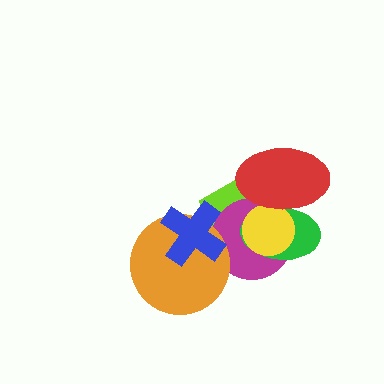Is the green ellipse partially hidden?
Yes, it is partially covered by another shape.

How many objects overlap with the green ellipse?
4 objects overlap with the green ellipse.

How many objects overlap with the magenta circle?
6 objects overlap with the magenta circle.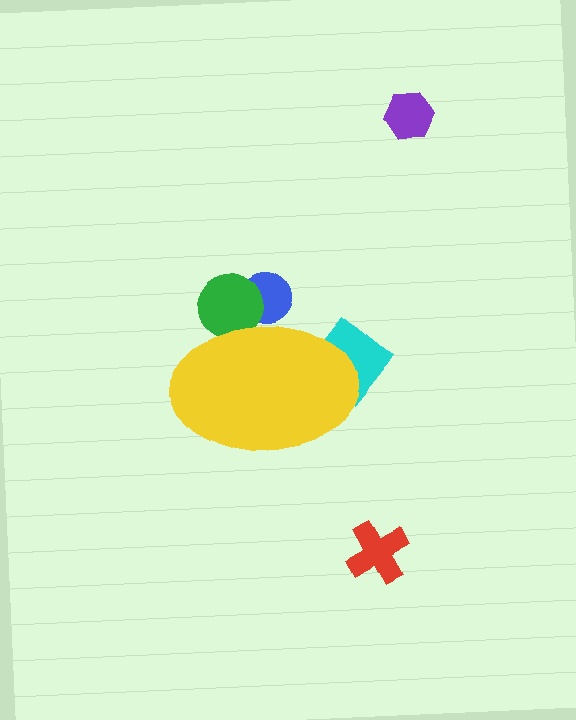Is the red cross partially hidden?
No, the red cross is fully visible.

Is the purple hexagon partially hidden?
No, the purple hexagon is fully visible.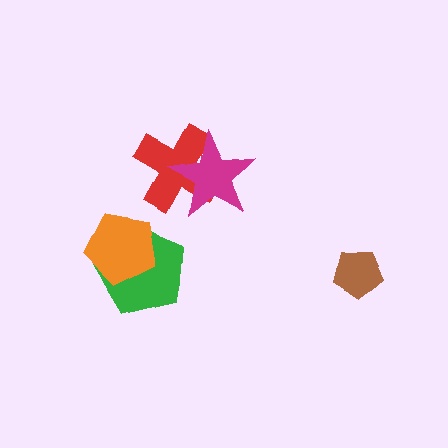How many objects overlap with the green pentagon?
1 object overlaps with the green pentagon.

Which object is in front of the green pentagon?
The orange pentagon is in front of the green pentagon.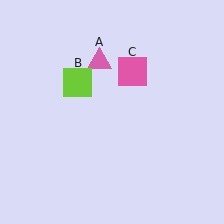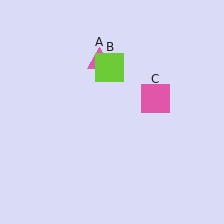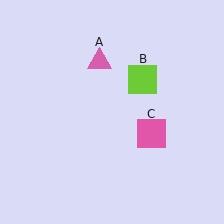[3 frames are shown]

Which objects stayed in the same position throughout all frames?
Pink triangle (object A) remained stationary.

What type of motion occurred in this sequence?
The lime square (object B), pink square (object C) rotated clockwise around the center of the scene.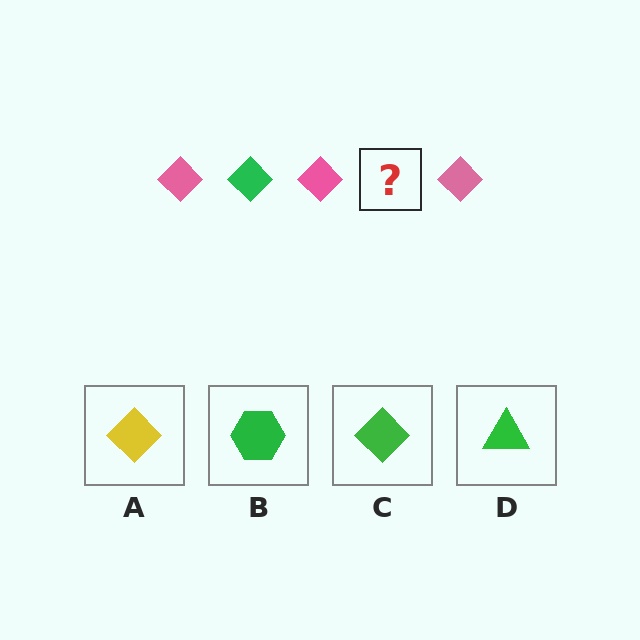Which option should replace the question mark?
Option C.